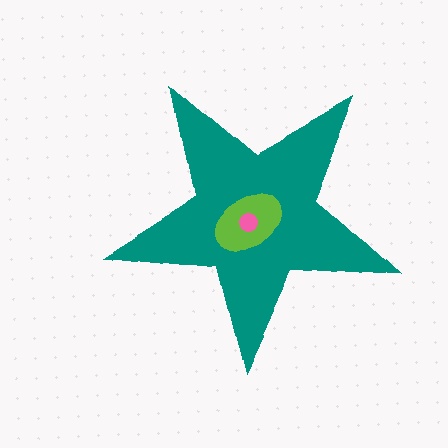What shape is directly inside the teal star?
The lime ellipse.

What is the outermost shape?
The teal star.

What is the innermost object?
The pink circle.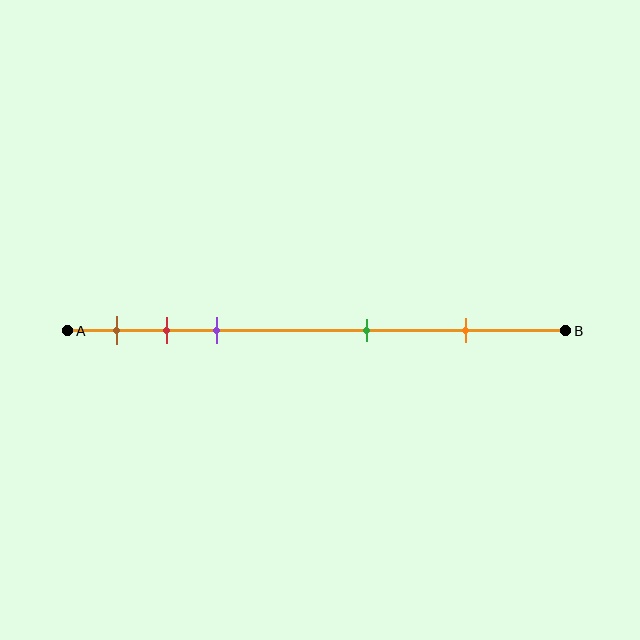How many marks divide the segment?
There are 5 marks dividing the segment.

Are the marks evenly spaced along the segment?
No, the marks are not evenly spaced.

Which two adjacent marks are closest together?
The red and purple marks are the closest adjacent pair.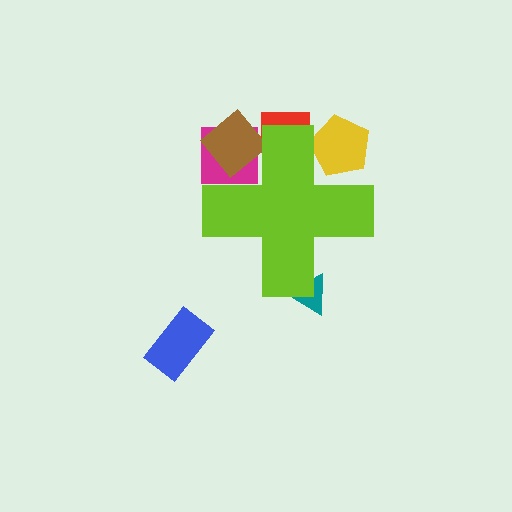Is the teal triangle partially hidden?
Yes, the teal triangle is partially hidden behind the lime cross.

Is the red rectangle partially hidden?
Yes, the red rectangle is partially hidden behind the lime cross.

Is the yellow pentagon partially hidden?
Yes, the yellow pentagon is partially hidden behind the lime cross.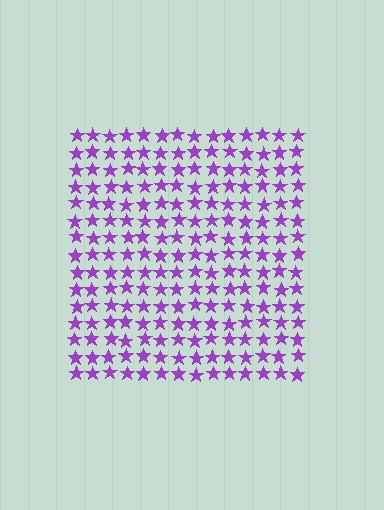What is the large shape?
The large shape is a square.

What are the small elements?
The small elements are stars.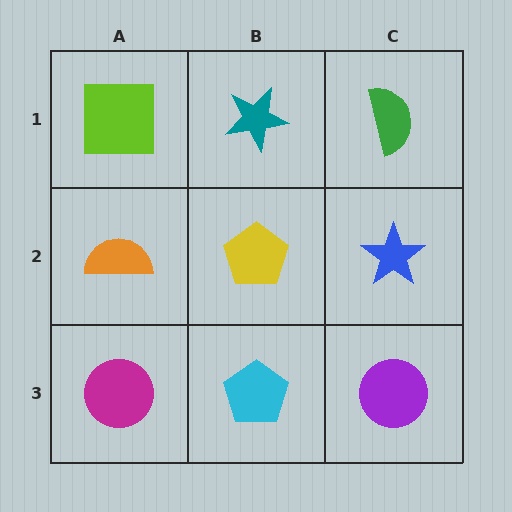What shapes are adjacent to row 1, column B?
A yellow pentagon (row 2, column B), a lime square (row 1, column A), a green semicircle (row 1, column C).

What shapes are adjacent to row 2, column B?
A teal star (row 1, column B), a cyan pentagon (row 3, column B), an orange semicircle (row 2, column A), a blue star (row 2, column C).